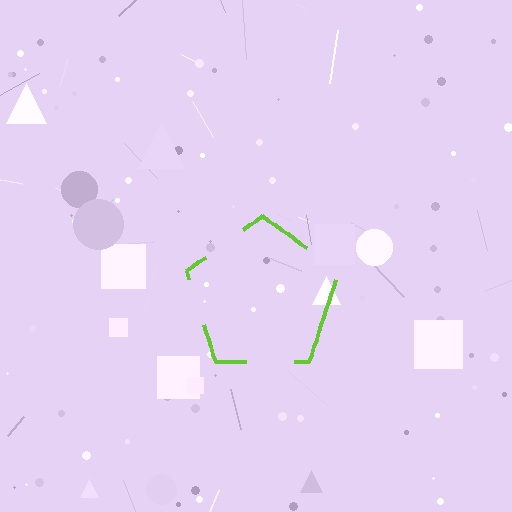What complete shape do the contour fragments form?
The contour fragments form a pentagon.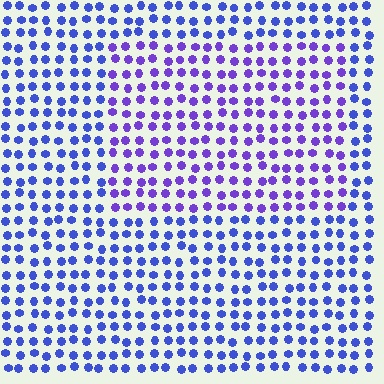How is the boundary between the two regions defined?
The boundary is defined purely by a slight shift in hue (about 31 degrees). Spacing, size, and orientation are identical on both sides.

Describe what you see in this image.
The image is filled with small blue elements in a uniform arrangement. A rectangle-shaped region is visible where the elements are tinted to a slightly different hue, forming a subtle color boundary.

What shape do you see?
I see a rectangle.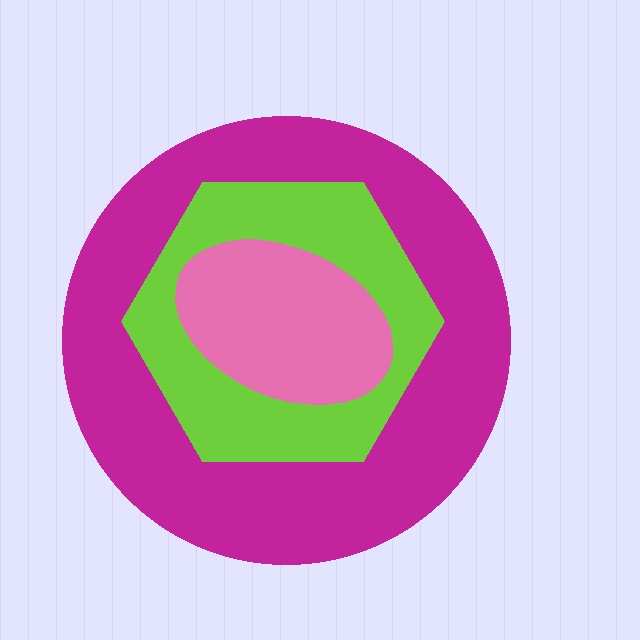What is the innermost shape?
The pink ellipse.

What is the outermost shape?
The magenta circle.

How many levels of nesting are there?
3.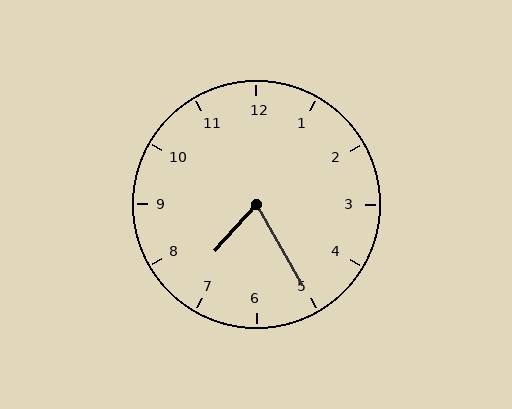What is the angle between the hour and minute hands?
Approximately 72 degrees.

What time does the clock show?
7:25.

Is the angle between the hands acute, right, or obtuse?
It is acute.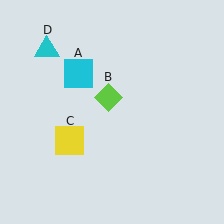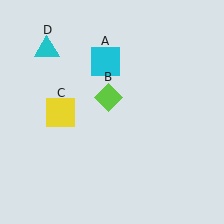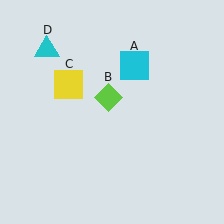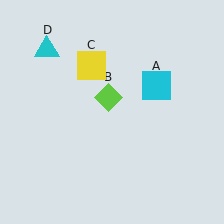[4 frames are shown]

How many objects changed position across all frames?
2 objects changed position: cyan square (object A), yellow square (object C).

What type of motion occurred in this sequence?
The cyan square (object A), yellow square (object C) rotated clockwise around the center of the scene.